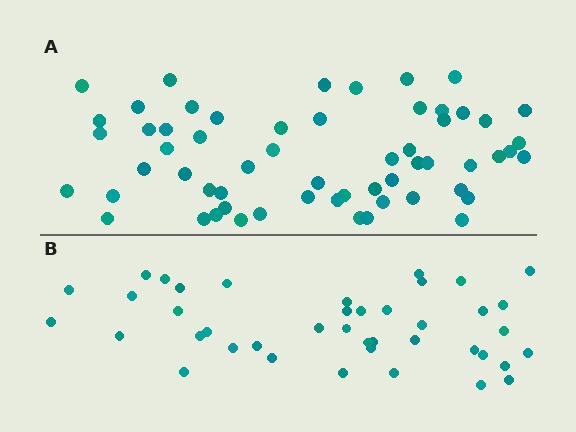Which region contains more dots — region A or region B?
Region A (the top region) has more dots.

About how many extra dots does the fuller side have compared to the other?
Region A has approximately 20 more dots than region B.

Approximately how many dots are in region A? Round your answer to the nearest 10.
About 60 dots. (The exact count is 59, which rounds to 60.)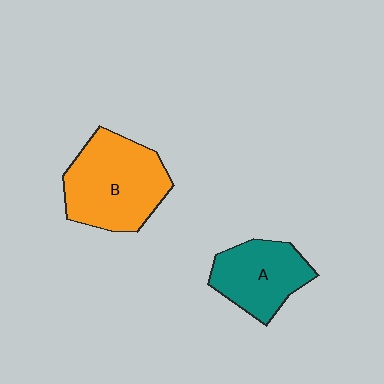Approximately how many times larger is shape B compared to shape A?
Approximately 1.4 times.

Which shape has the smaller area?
Shape A (teal).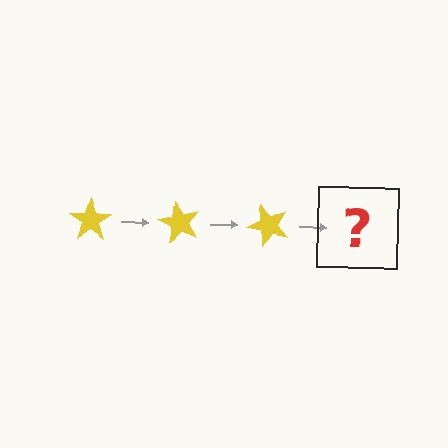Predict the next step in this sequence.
The next step is a yellow star rotated 180 degrees.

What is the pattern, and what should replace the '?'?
The pattern is that the star rotates 60 degrees each step. The '?' should be a yellow star rotated 180 degrees.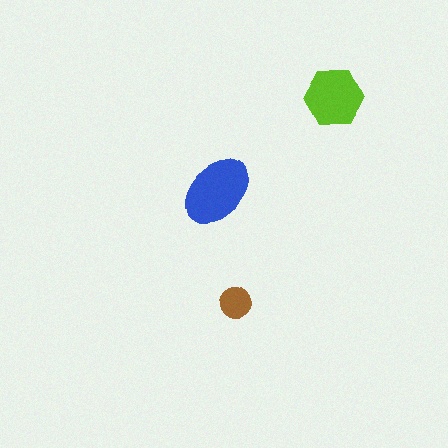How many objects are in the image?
There are 3 objects in the image.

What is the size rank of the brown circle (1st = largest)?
3rd.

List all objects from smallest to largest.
The brown circle, the lime hexagon, the blue ellipse.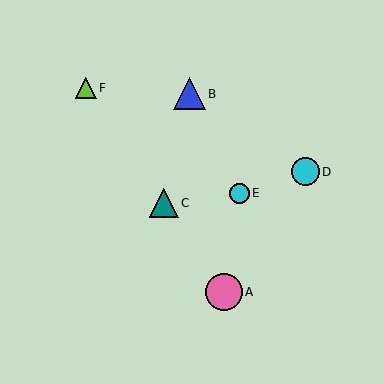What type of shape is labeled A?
Shape A is a pink circle.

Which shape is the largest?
The pink circle (labeled A) is the largest.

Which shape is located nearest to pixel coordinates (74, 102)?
The lime triangle (labeled F) at (86, 88) is nearest to that location.